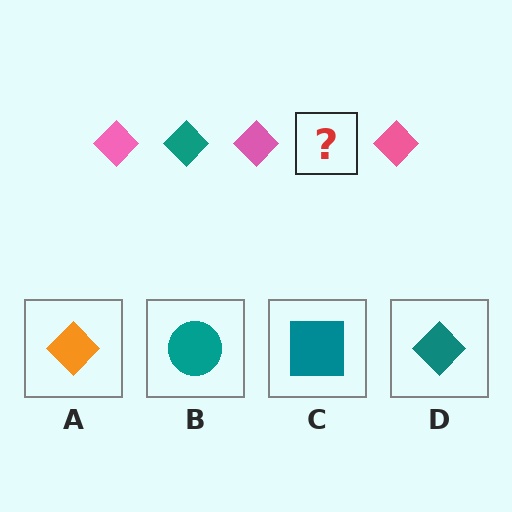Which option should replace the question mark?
Option D.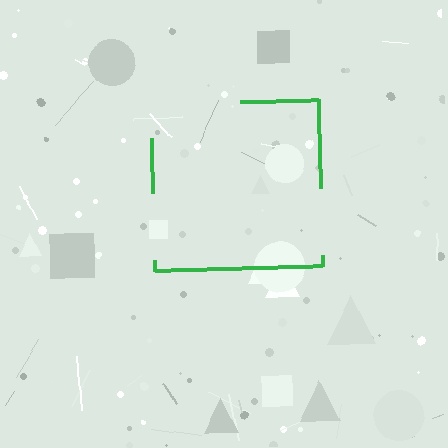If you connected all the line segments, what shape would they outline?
They would outline a square.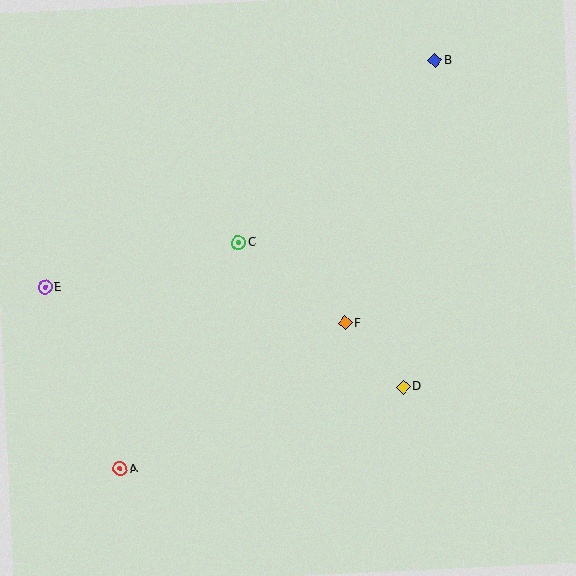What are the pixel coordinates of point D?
Point D is at (403, 387).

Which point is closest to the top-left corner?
Point E is closest to the top-left corner.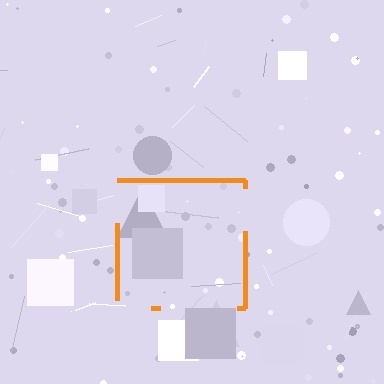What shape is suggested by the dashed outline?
The dashed outline suggests a square.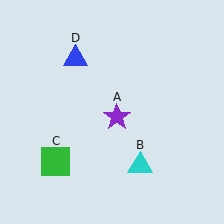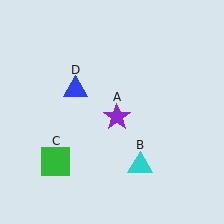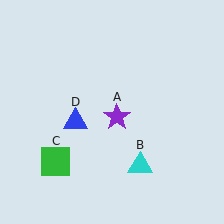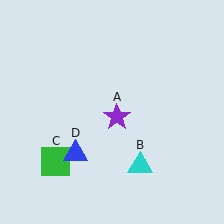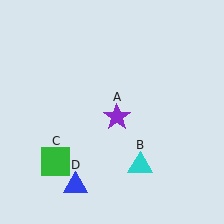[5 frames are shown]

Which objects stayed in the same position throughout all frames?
Purple star (object A) and cyan triangle (object B) and green square (object C) remained stationary.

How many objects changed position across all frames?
1 object changed position: blue triangle (object D).